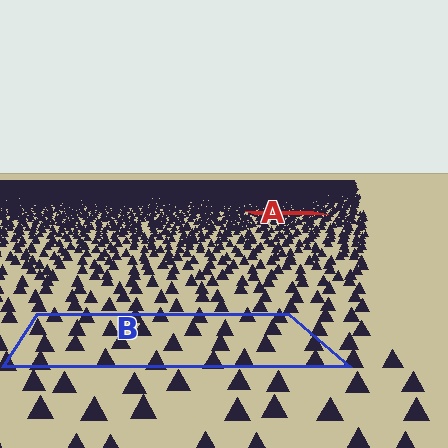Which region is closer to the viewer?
Region B is closer. The texture elements there are larger and more spread out.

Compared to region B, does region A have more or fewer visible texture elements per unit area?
Region A has more texture elements per unit area — they are packed more densely because it is farther away.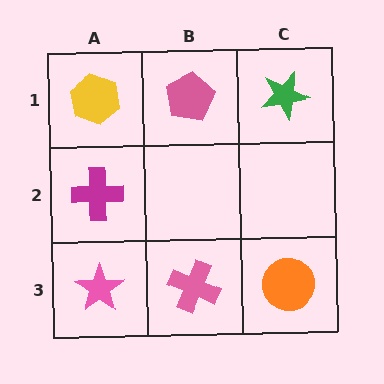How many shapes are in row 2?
1 shape.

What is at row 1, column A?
A yellow hexagon.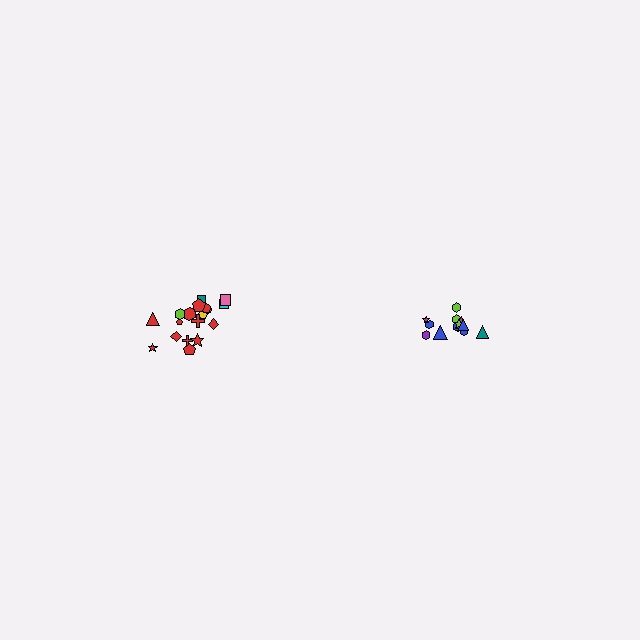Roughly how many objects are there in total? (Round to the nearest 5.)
Roughly 30 objects in total.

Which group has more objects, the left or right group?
The left group.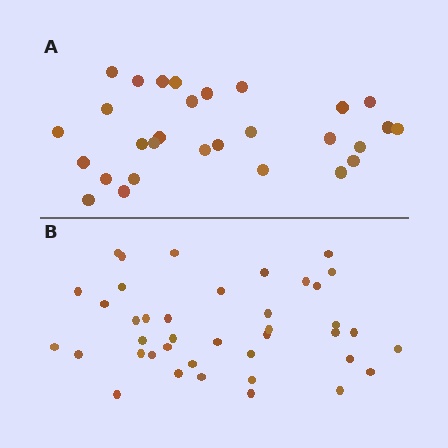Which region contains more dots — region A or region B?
Region B (the bottom region) has more dots.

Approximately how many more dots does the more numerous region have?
Region B has roughly 12 or so more dots than region A.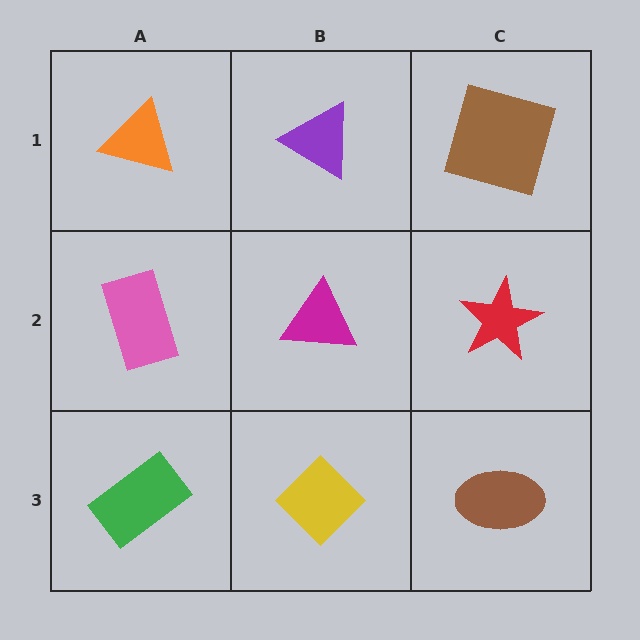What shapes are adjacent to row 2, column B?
A purple triangle (row 1, column B), a yellow diamond (row 3, column B), a pink rectangle (row 2, column A), a red star (row 2, column C).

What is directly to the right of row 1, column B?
A brown square.